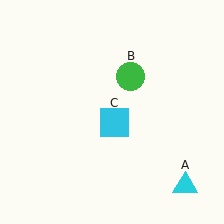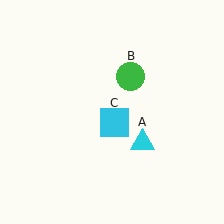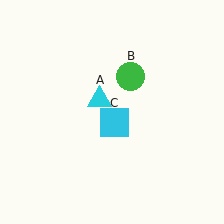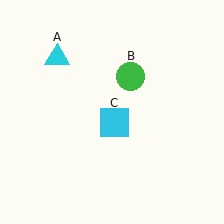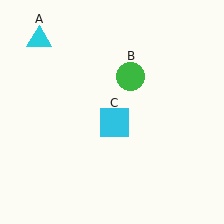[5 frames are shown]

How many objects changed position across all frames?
1 object changed position: cyan triangle (object A).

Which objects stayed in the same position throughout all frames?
Green circle (object B) and cyan square (object C) remained stationary.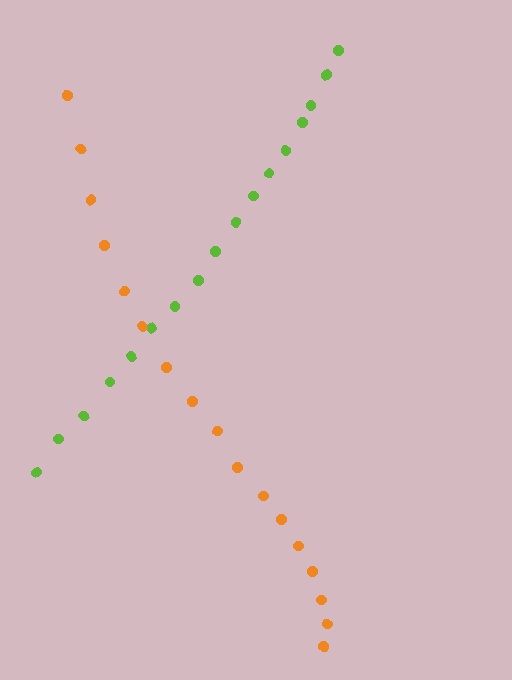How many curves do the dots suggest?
There are 2 distinct paths.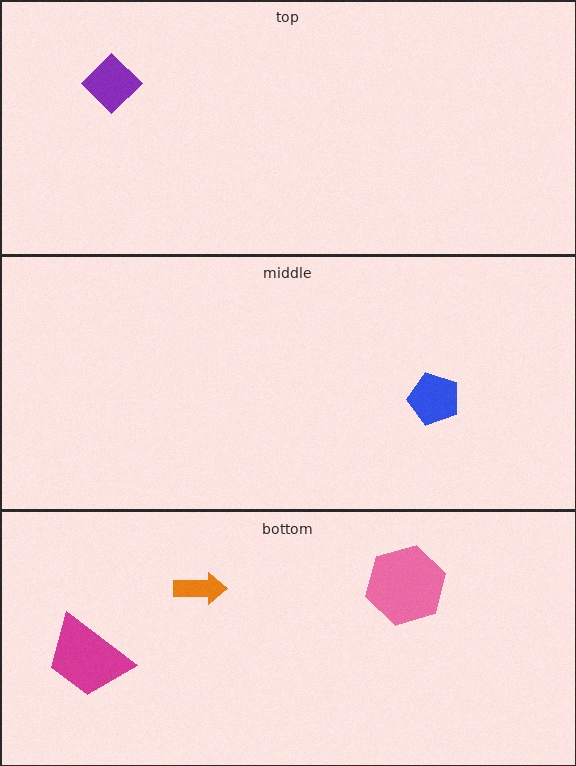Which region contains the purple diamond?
The top region.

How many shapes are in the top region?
1.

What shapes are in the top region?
The purple diamond.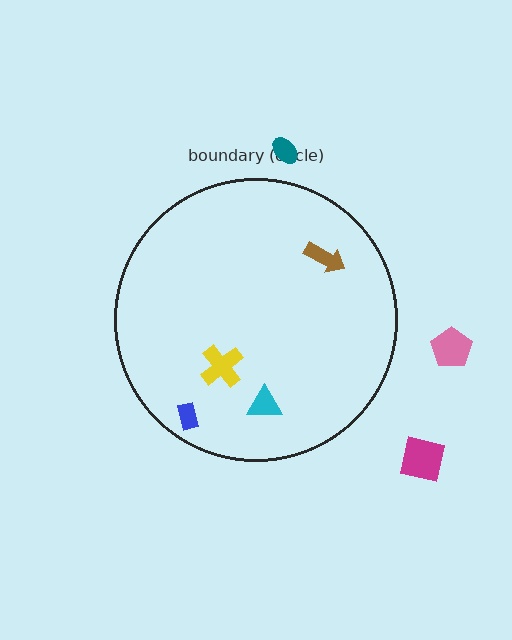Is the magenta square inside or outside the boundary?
Outside.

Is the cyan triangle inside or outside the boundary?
Inside.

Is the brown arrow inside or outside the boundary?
Inside.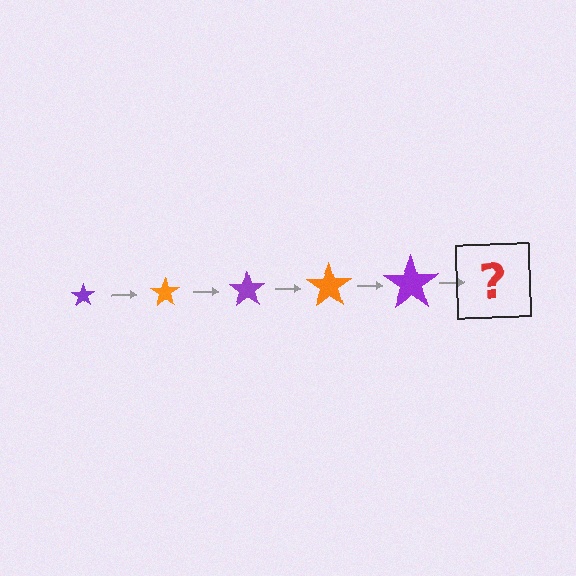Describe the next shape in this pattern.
It should be an orange star, larger than the previous one.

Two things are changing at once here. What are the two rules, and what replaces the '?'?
The two rules are that the star grows larger each step and the color cycles through purple and orange. The '?' should be an orange star, larger than the previous one.